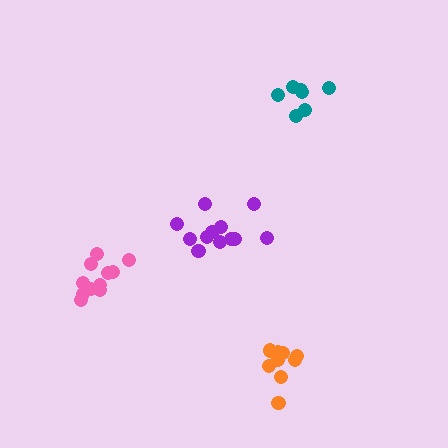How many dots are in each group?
Group 1: 11 dots, Group 2: 9 dots, Group 3: 7 dots, Group 4: 12 dots (39 total).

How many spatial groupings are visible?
There are 4 spatial groupings.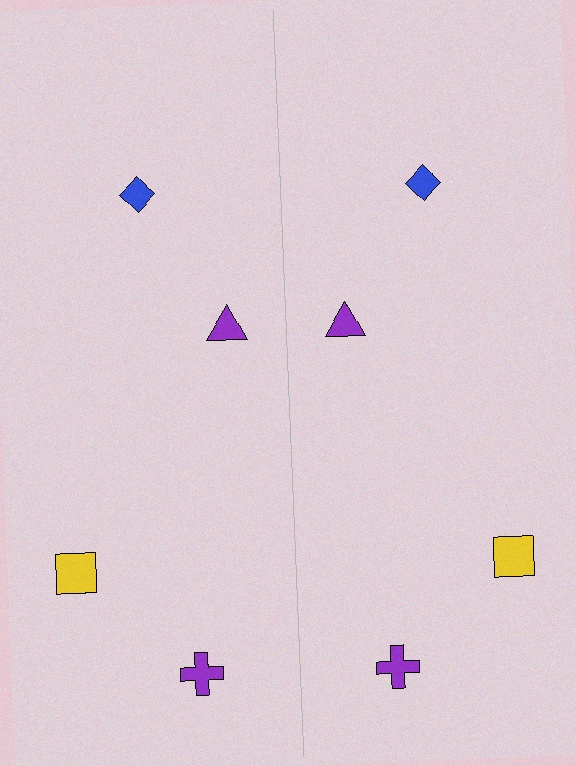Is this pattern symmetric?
Yes, this pattern has bilateral (reflection) symmetry.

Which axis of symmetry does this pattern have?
The pattern has a vertical axis of symmetry running through the center of the image.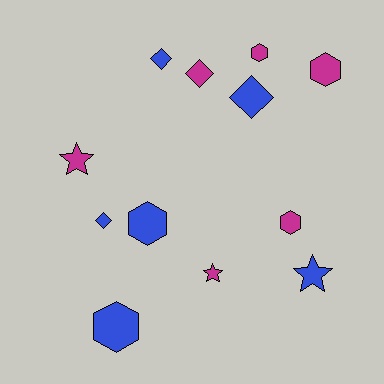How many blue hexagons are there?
There are 2 blue hexagons.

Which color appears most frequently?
Magenta, with 6 objects.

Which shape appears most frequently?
Hexagon, with 5 objects.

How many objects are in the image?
There are 12 objects.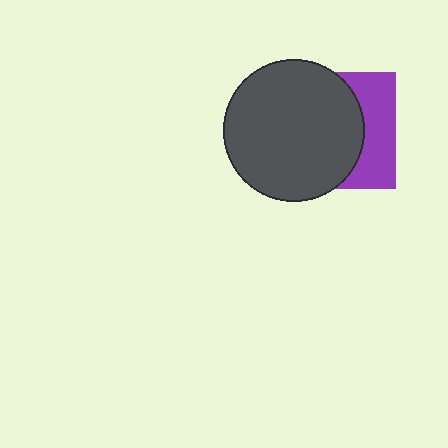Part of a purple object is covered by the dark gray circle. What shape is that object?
It is a square.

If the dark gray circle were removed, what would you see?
You would see the complete purple square.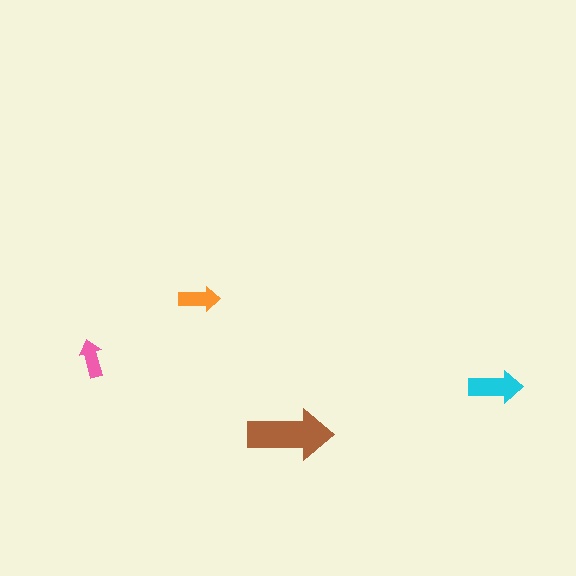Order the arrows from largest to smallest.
the brown one, the cyan one, the orange one, the pink one.